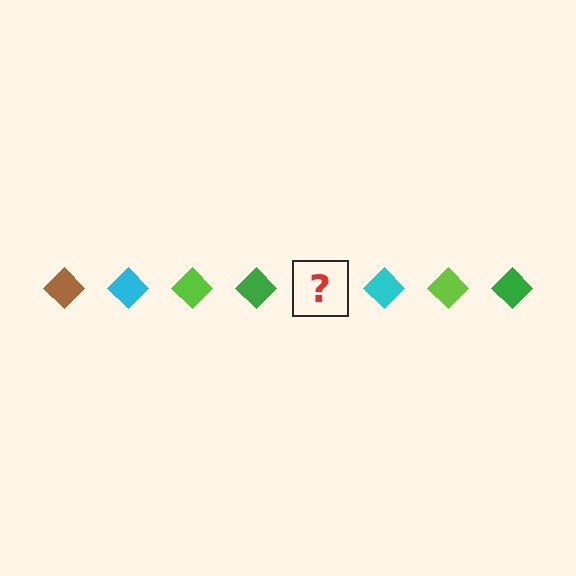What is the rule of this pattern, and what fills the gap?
The rule is that the pattern cycles through brown, cyan, lime, green diamonds. The gap should be filled with a brown diamond.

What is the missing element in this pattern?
The missing element is a brown diamond.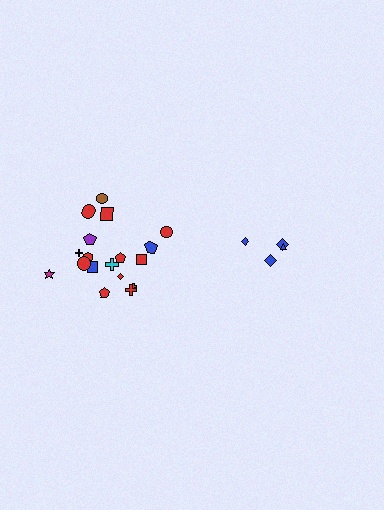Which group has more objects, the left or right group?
The left group.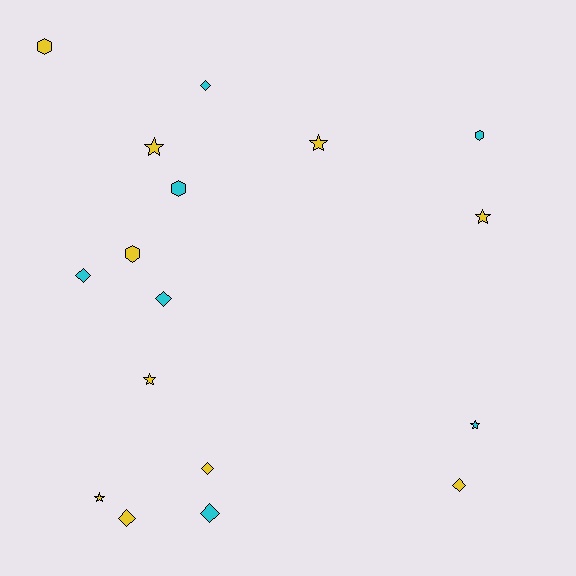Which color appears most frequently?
Yellow, with 10 objects.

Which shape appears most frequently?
Diamond, with 7 objects.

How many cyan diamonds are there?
There are 4 cyan diamonds.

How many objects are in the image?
There are 17 objects.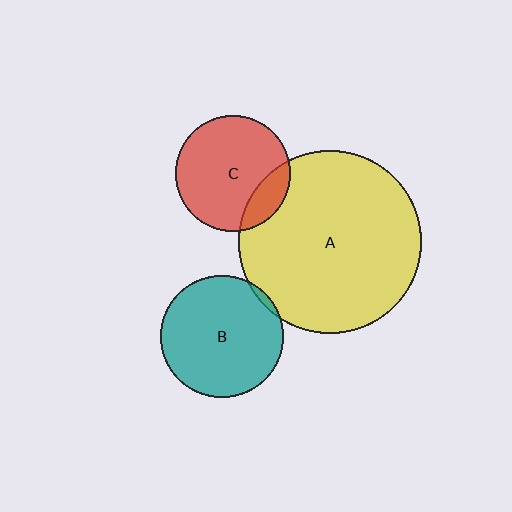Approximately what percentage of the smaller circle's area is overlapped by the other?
Approximately 15%.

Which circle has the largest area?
Circle A (yellow).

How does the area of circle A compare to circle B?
Approximately 2.2 times.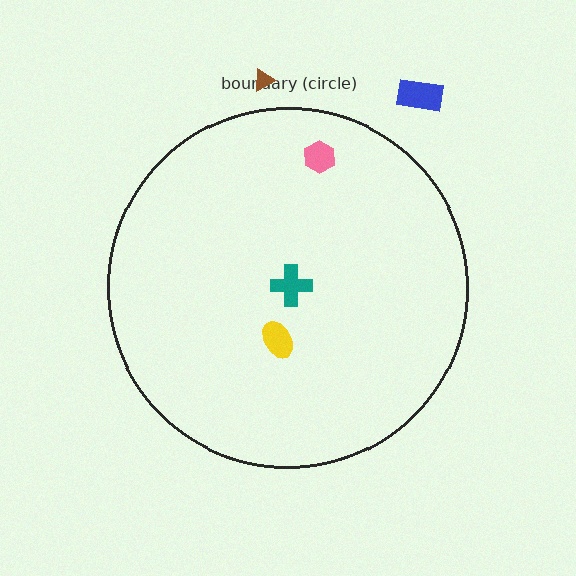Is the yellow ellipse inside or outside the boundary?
Inside.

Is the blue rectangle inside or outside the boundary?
Outside.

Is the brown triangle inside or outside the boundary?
Outside.